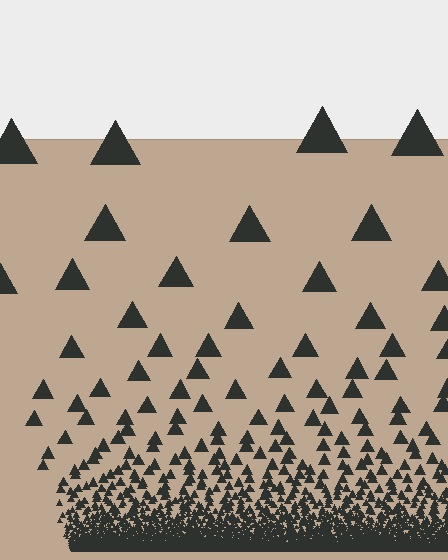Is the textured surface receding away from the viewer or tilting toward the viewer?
The surface appears to tilt toward the viewer. Texture elements get larger and sparser toward the top.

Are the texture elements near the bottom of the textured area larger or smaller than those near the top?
Smaller. The gradient is inverted — elements near the bottom are smaller and denser.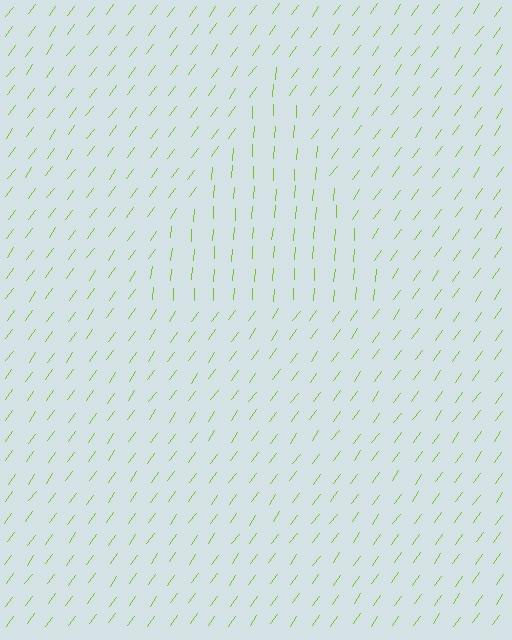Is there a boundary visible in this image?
Yes, there is a texture boundary formed by a change in line orientation.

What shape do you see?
I see a triangle.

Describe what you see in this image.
The image is filled with small lime line segments. A triangle region in the image has lines oriented differently from the surrounding lines, creating a visible texture boundary.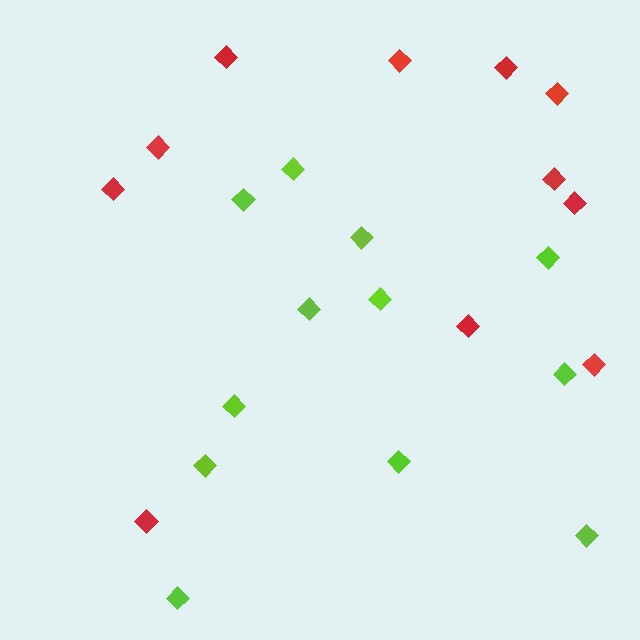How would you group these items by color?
There are 2 groups: one group of red diamonds (11) and one group of lime diamonds (12).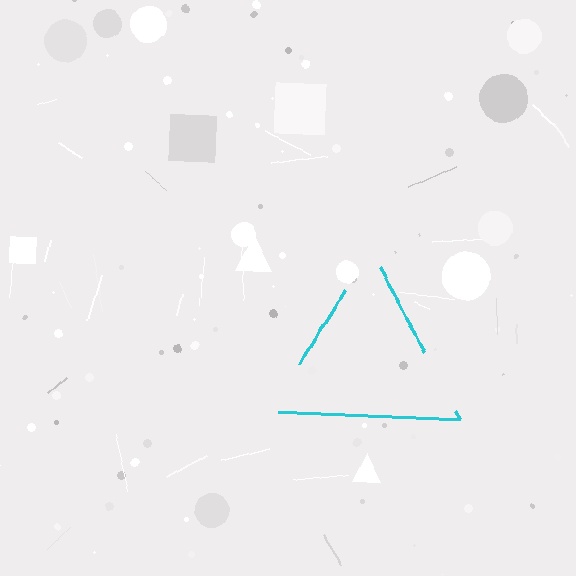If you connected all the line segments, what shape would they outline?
They would outline a triangle.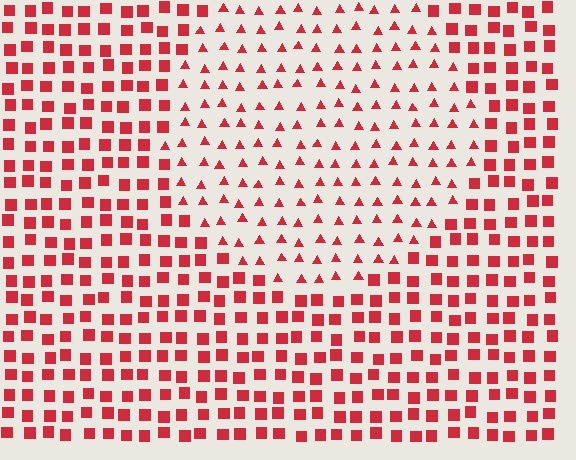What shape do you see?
I see a circle.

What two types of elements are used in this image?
The image uses triangles inside the circle region and squares outside it.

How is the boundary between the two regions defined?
The boundary is defined by a change in element shape: triangles inside vs. squares outside. All elements share the same color and spacing.